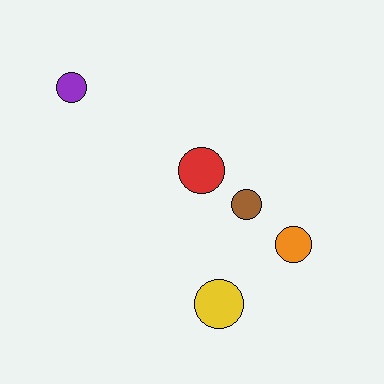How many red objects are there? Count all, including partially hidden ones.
There is 1 red object.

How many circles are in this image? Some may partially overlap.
There are 5 circles.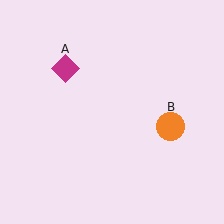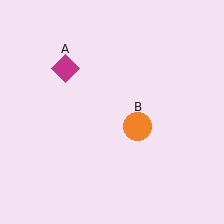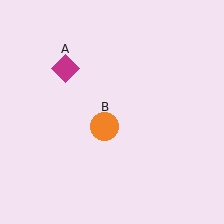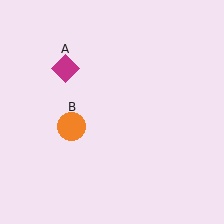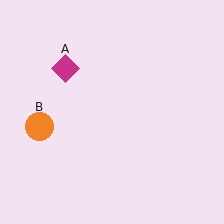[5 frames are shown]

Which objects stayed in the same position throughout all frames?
Magenta diamond (object A) remained stationary.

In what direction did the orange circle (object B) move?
The orange circle (object B) moved left.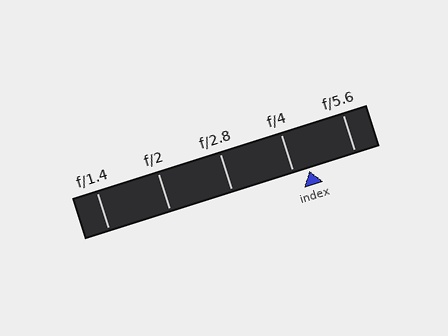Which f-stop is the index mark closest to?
The index mark is closest to f/4.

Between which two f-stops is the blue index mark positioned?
The index mark is between f/4 and f/5.6.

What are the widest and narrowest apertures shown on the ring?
The widest aperture shown is f/1.4 and the narrowest is f/5.6.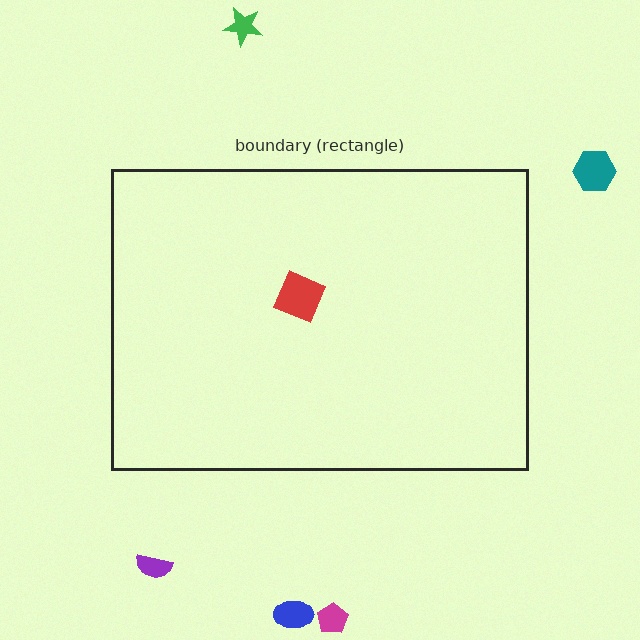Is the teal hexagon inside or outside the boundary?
Outside.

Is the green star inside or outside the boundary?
Outside.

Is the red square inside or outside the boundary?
Inside.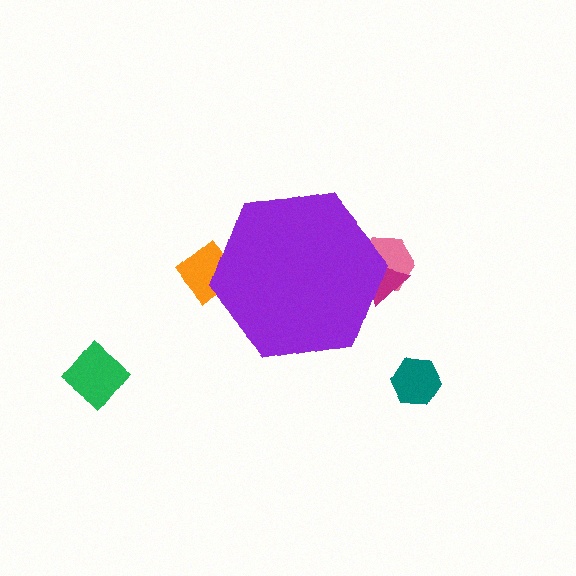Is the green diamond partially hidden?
No, the green diamond is fully visible.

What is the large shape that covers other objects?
A purple hexagon.